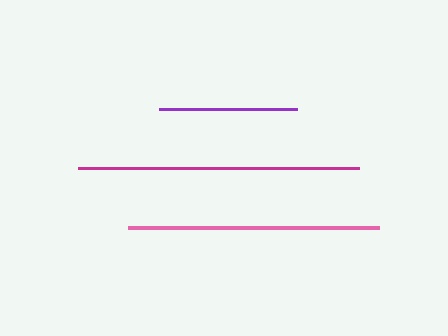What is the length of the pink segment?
The pink segment is approximately 251 pixels long.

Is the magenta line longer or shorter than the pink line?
The magenta line is longer than the pink line.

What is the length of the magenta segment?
The magenta segment is approximately 281 pixels long.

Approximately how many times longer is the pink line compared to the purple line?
The pink line is approximately 1.8 times the length of the purple line.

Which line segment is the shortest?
The purple line is the shortest at approximately 138 pixels.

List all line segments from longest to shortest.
From longest to shortest: magenta, pink, purple.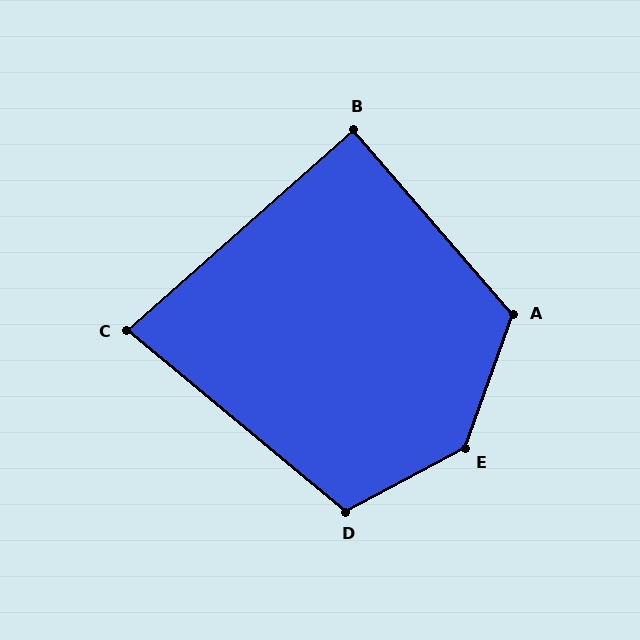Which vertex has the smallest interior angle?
C, at approximately 81 degrees.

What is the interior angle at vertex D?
Approximately 112 degrees (obtuse).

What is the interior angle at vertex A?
Approximately 119 degrees (obtuse).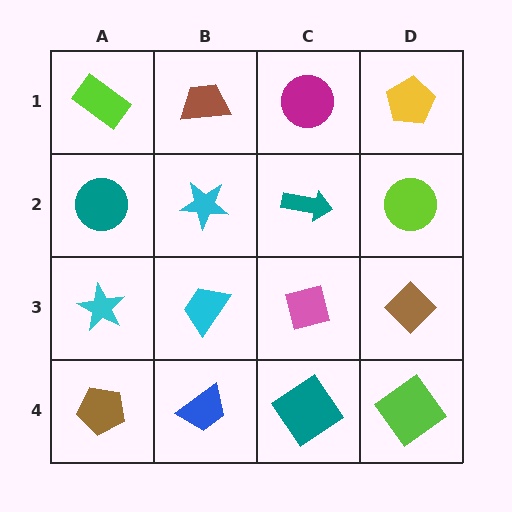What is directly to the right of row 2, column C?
A lime circle.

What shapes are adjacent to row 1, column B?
A cyan star (row 2, column B), a lime rectangle (row 1, column A), a magenta circle (row 1, column C).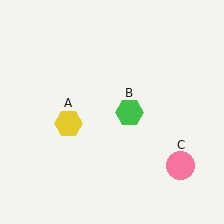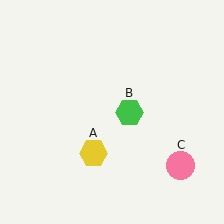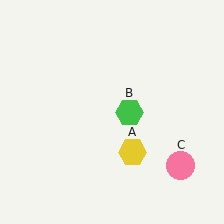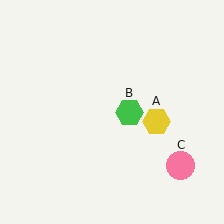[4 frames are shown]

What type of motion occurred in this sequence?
The yellow hexagon (object A) rotated counterclockwise around the center of the scene.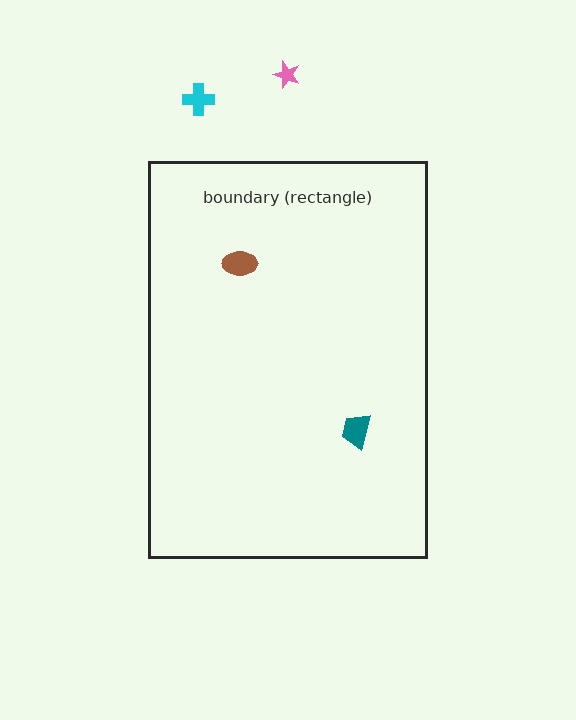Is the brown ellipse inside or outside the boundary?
Inside.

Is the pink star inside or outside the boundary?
Outside.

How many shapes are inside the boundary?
2 inside, 2 outside.